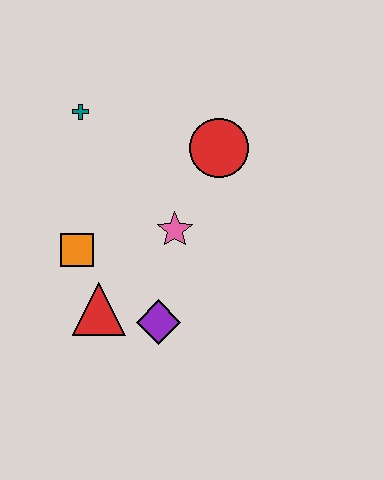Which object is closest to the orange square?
The red triangle is closest to the orange square.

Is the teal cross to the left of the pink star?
Yes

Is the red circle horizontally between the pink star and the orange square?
No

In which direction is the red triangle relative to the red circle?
The red triangle is below the red circle.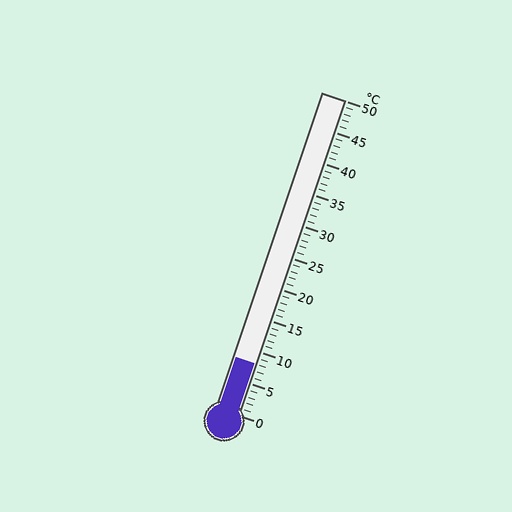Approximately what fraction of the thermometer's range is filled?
The thermometer is filled to approximately 15% of its range.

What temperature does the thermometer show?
The thermometer shows approximately 8°C.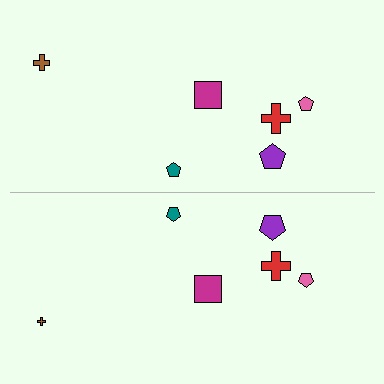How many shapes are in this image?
There are 12 shapes in this image.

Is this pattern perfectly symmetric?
No, the pattern is not perfectly symmetric. The brown cross on the bottom side has a different size than its mirror counterpart.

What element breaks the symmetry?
The brown cross on the bottom side has a different size than its mirror counterpart.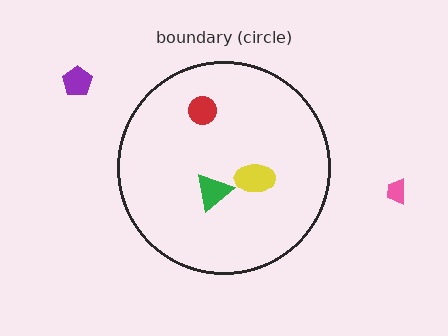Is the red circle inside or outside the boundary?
Inside.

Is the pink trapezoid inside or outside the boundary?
Outside.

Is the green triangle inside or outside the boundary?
Inside.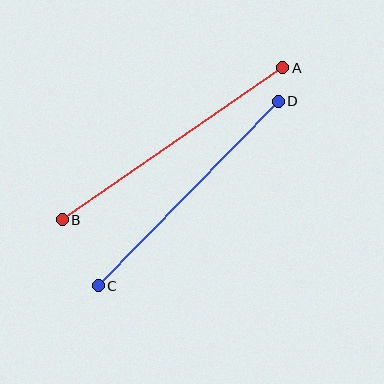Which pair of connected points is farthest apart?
Points A and B are farthest apart.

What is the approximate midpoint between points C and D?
The midpoint is at approximately (188, 194) pixels.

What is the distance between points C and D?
The distance is approximately 258 pixels.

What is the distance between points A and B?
The distance is approximately 268 pixels.